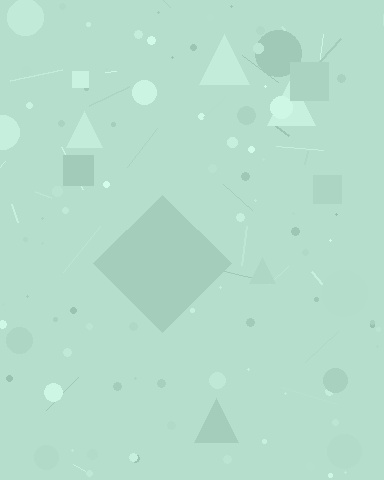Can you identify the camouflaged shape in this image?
The camouflaged shape is a diamond.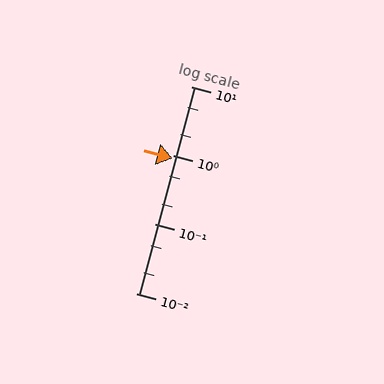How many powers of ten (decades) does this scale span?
The scale spans 3 decades, from 0.01 to 10.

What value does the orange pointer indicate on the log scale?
The pointer indicates approximately 0.91.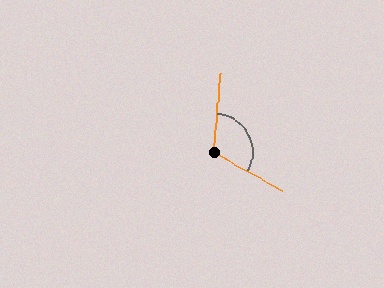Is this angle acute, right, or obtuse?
It is obtuse.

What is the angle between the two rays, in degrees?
Approximately 114 degrees.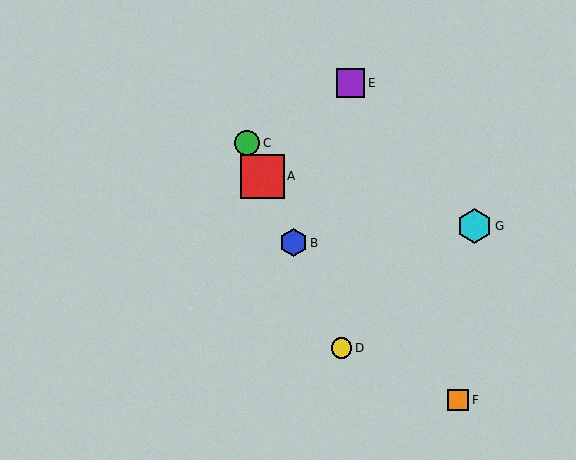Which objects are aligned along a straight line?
Objects A, B, C, D are aligned along a straight line.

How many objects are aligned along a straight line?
4 objects (A, B, C, D) are aligned along a straight line.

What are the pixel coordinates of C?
Object C is at (247, 143).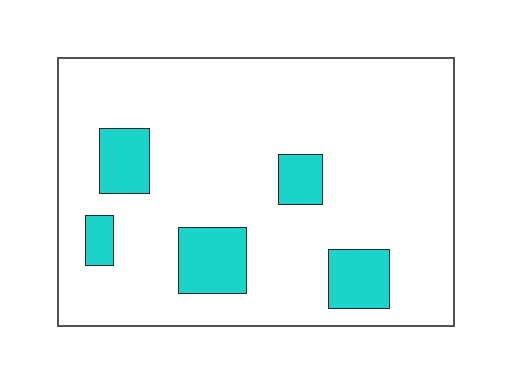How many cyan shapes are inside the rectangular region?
5.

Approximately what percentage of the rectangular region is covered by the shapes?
Approximately 15%.